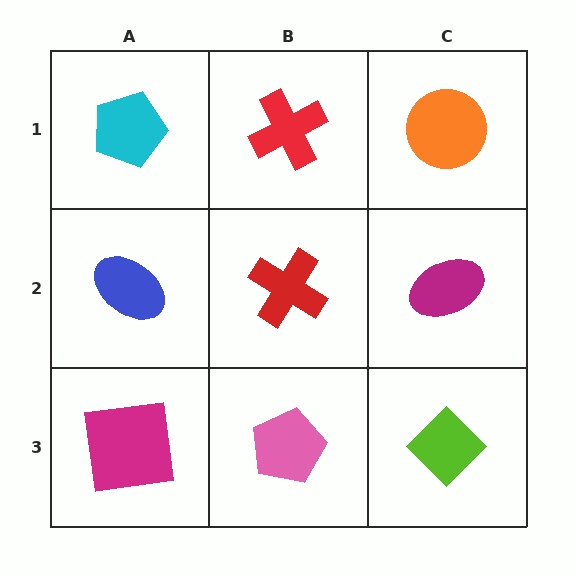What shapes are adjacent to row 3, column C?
A magenta ellipse (row 2, column C), a pink pentagon (row 3, column B).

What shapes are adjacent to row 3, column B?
A red cross (row 2, column B), a magenta square (row 3, column A), a lime diamond (row 3, column C).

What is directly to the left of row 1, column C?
A red cross.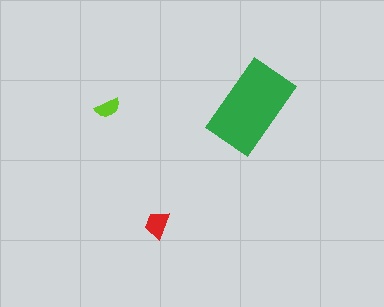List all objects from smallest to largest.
The lime semicircle, the red trapezoid, the green rectangle.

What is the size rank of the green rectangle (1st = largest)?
1st.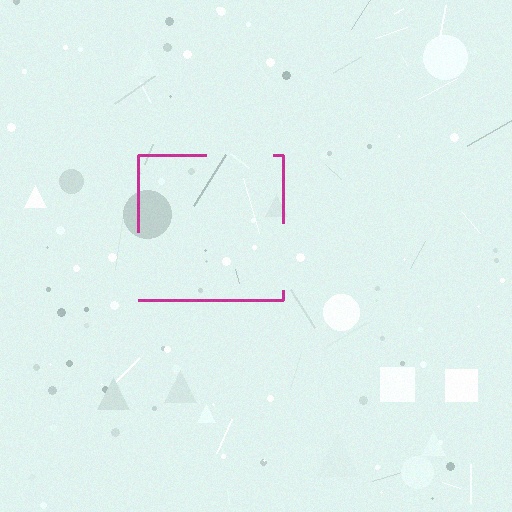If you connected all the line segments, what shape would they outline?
They would outline a square.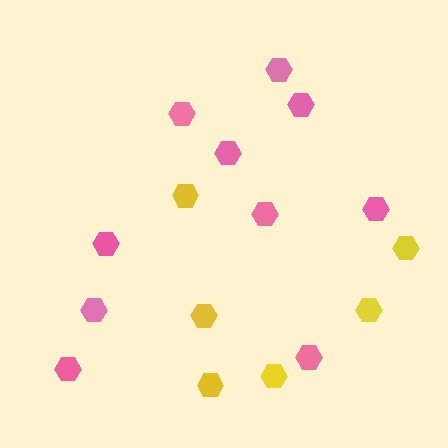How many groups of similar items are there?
There are 2 groups: one group of yellow hexagons (6) and one group of pink hexagons (10).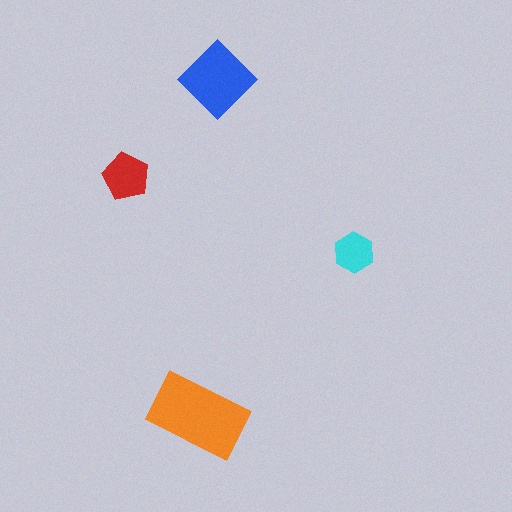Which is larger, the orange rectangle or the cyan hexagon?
The orange rectangle.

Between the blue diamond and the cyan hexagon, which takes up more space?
The blue diamond.